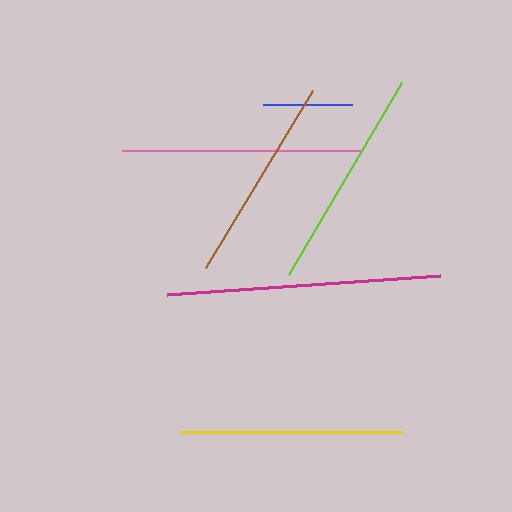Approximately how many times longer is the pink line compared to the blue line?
The pink line is approximately 2.7 times the length of the blue line.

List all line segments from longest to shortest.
From longest to shortest: magenta, pink, lime, yellow, brown, blue.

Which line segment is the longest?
The magenta line is the longest at approximately 274 pixels.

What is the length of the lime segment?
The lime segment is approximately 224 pixels long.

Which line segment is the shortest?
The blue line is the shortest at approximately 89 pixels.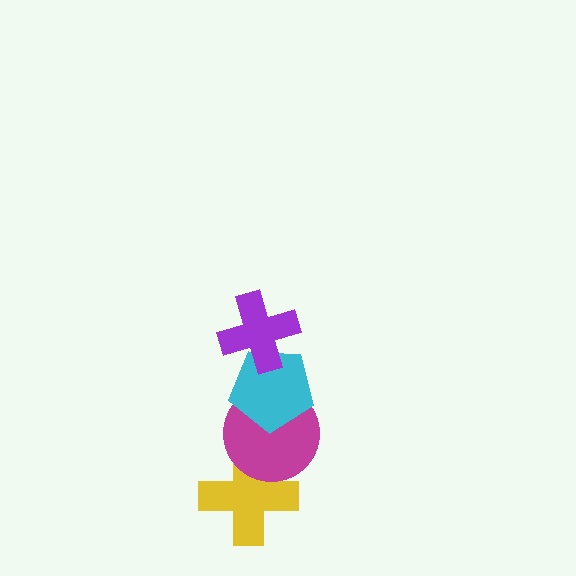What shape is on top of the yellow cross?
The magenta circle is on top of the yellow cross.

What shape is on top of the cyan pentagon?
The purple cross is on top of the cyan pentagon.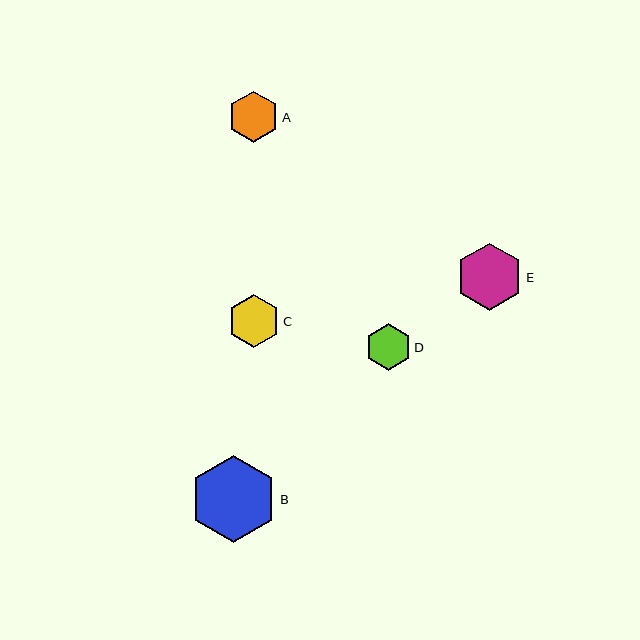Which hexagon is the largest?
Hexagon B is the largest with a size of approximately 88 pixels.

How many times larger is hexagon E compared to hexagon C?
Hexagon E is approximately 1.3 times the size of hexagon C.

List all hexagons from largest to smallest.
From largest to smallest: B, E, C, A, D.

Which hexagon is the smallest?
Hexagon D is the smallest with a size of approximately 47 pixels.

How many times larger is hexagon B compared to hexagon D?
Hexagon B is approximately 1.9 times the size of hexagon D.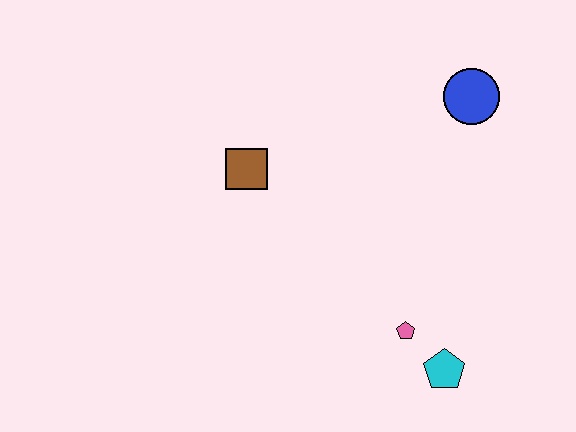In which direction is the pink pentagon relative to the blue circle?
The pink pentagon is below the blue circle.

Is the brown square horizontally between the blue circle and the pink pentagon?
No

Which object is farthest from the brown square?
The cyan pentagon is farthest from the brown square.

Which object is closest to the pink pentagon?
The cyan pentagon is closest to the pink pentagon.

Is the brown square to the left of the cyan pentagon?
Yes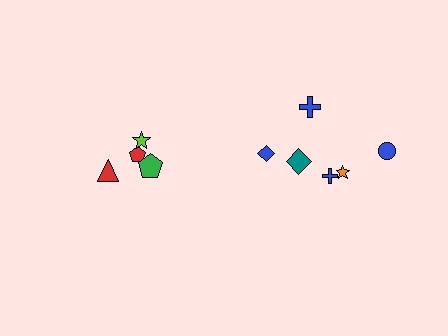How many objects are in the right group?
There are 6 objects.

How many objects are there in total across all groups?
There are 10 objects.